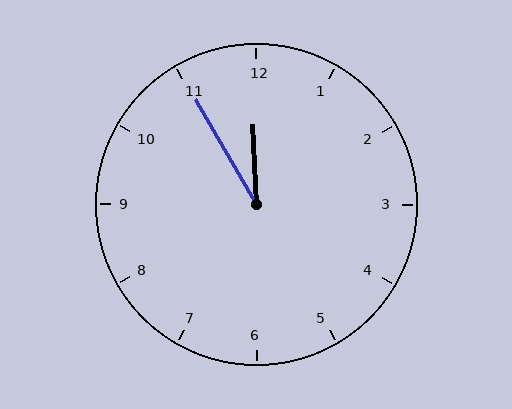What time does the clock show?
11:55.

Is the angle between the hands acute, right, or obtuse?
It is acute.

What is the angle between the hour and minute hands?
Approximately 28 degrees.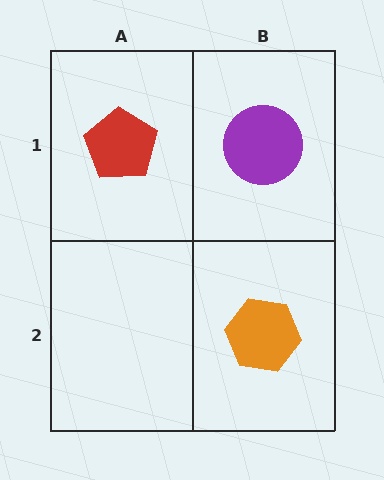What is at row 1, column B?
A purple circle.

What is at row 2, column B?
An orange hexagon.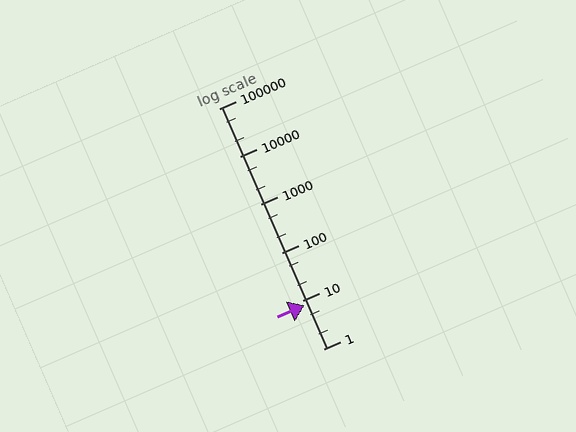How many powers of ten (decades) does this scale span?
The scale spans 5 decades, from 1 to 100000.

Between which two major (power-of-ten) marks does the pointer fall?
The pointer is between 1 and 10.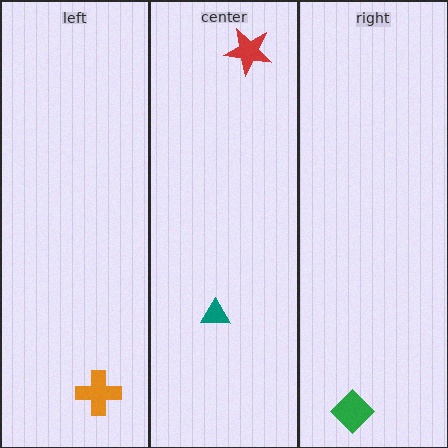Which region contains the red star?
The center region.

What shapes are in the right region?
The green diamond.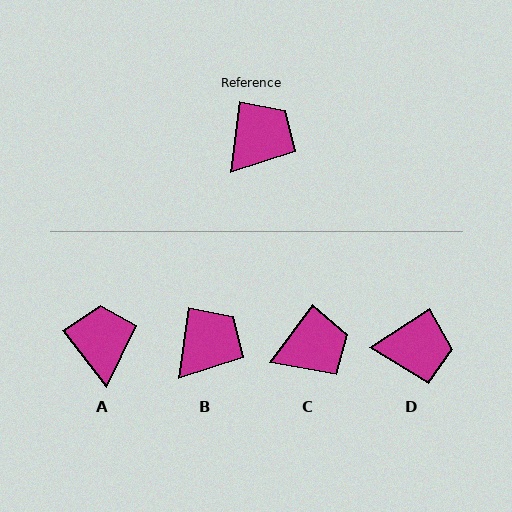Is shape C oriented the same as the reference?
No, it is off by about 29 degrees.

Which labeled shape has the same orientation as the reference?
B.